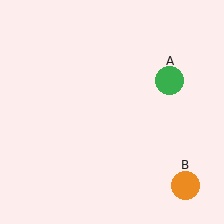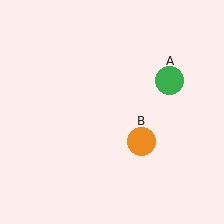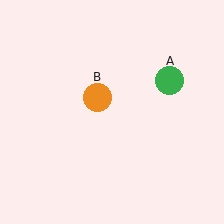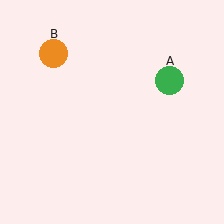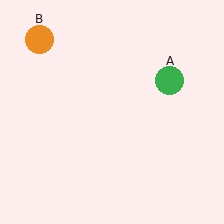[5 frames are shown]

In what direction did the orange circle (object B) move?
The orange circle (object B) moved up and to the left.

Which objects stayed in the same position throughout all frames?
Green circle (object A) remained stationary.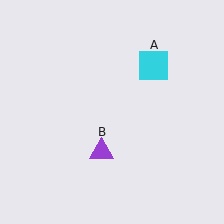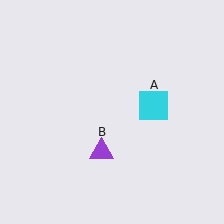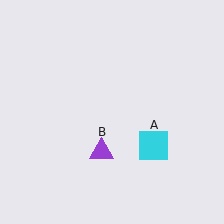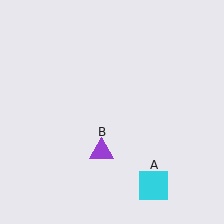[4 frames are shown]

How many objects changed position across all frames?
1 object changed position: cyan square (object A).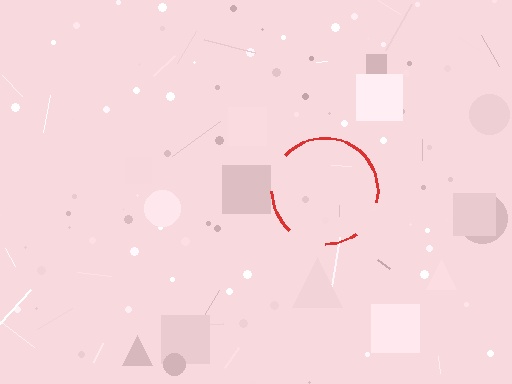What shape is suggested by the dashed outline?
The dashed outline suggests a circle.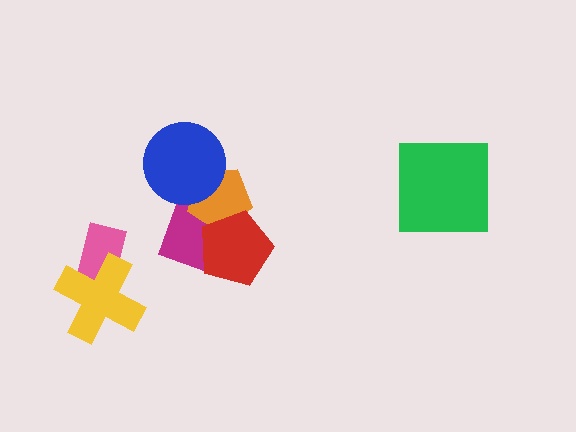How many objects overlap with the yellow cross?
1 object overlaps with the yellow cross.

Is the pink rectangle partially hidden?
Yes, it is partially covered by another shape.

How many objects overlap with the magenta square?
2 objects overlap with the magenta square.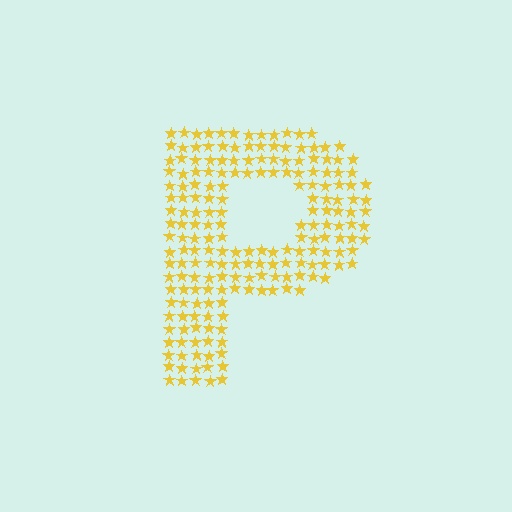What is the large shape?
The large shape is the letter P.